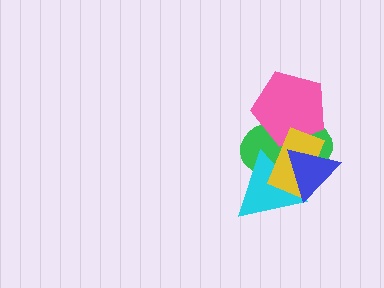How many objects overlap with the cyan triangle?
3 objects overlap with the cyan triangle.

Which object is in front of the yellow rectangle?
The blue triangle is in front of the yellow rectangle.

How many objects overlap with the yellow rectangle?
4 objects overlap with the yellow rectangle.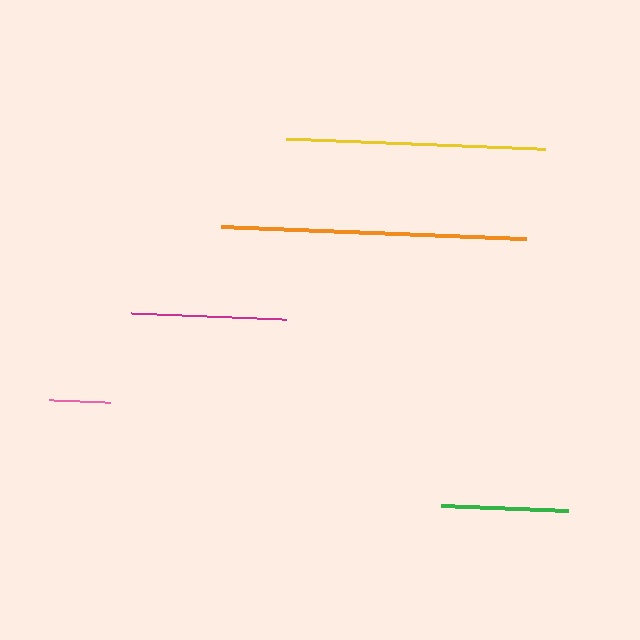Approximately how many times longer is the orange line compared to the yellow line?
The orange line is approximately 1.2 times the length of the yellow line.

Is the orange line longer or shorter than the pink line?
The orange line is longer than the pink line.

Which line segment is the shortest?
The pink line is the shortest at approximately 61 pixels.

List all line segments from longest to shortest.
From longest to shortest: orange, yellow, magenta, green, pink.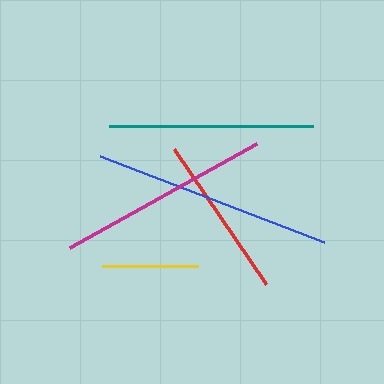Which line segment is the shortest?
The yellow line is the shortest at approximately 96 pixels.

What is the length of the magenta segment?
The magenta segment is approximately 213 pixels long.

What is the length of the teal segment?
The teal segment is approximately 204 pixels long.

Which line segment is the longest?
The blue line is the longest at approximately 240 pixels.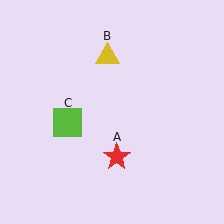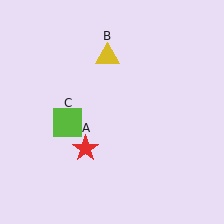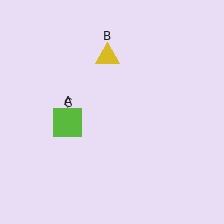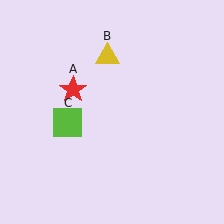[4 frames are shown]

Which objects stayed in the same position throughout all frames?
Yellow triangle (object B) and lime square (object C) remained stationary.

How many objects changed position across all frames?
1 object changed position: red star (object A).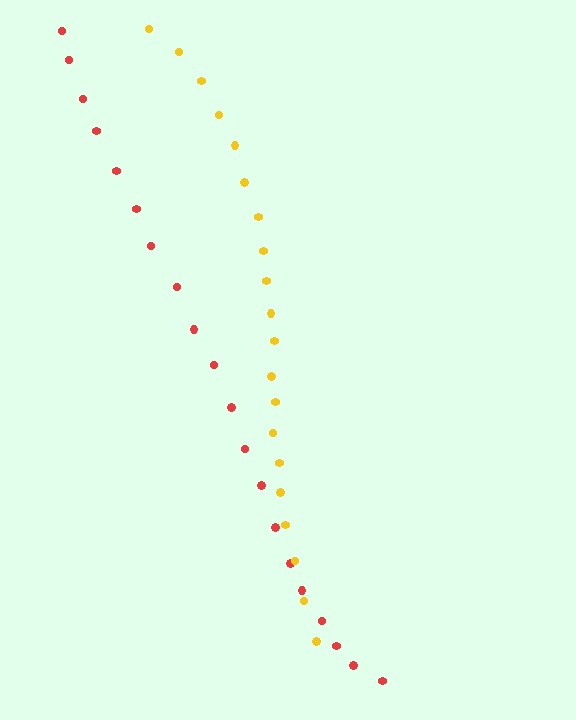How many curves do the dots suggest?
There are 2 distinct paths.